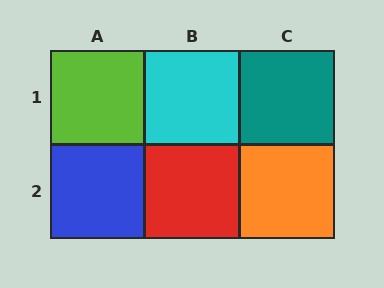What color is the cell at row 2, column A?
Blue.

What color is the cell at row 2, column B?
Red.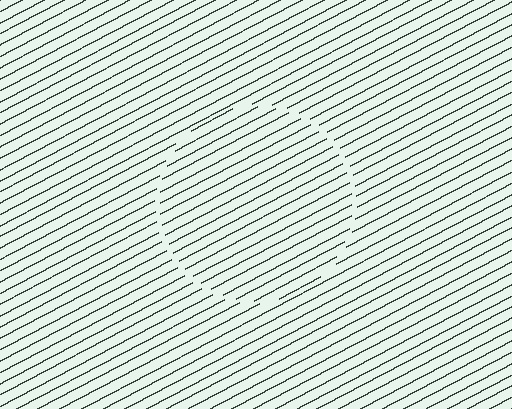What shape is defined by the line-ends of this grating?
An illusory circle. The interior of the shape contains the same grating, shifted by half a period — the contour is defined by the phase discontinuity where line-ends from the inner and outer gratings abut.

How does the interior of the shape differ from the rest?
The interior of the shape contains the same grating, shifted by half a period — the contour is defined by the phase discontinuity where line-ends from the inner and outer gratings abut.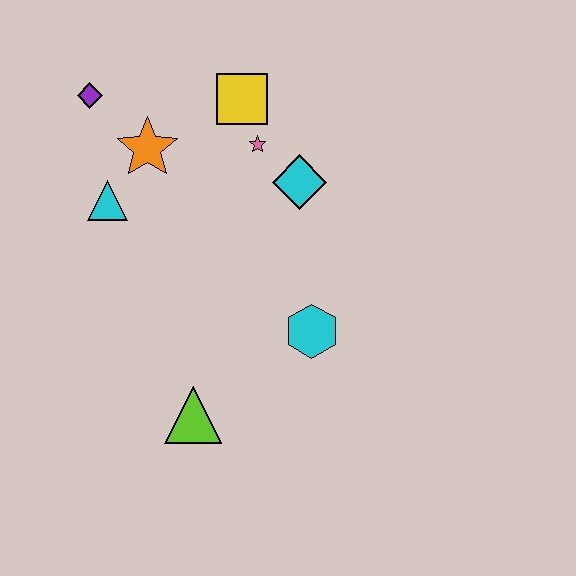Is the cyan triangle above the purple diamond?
No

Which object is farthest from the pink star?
The lime triangle is farthest from the pink star.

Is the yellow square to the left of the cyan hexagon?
Yes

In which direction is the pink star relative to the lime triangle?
The pink star is above the lime triangle.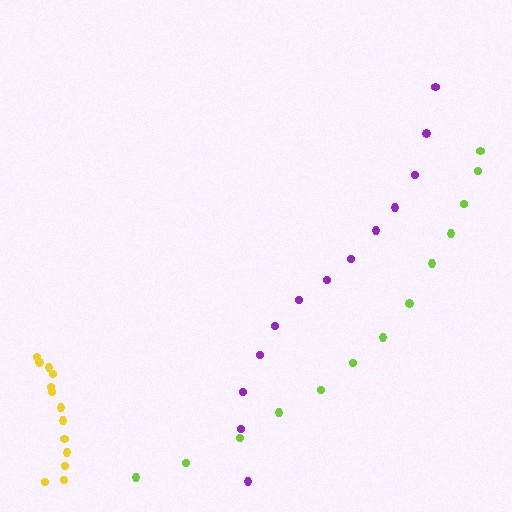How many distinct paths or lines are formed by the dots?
There are 3 distinct paths.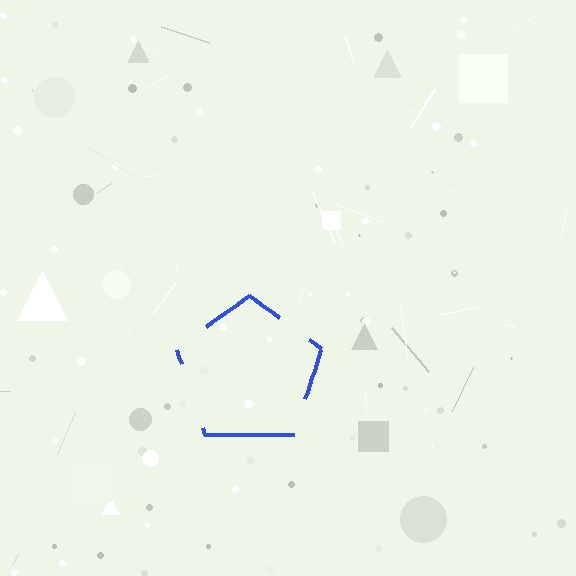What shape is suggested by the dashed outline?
The dashed outline suggests a pentagon.